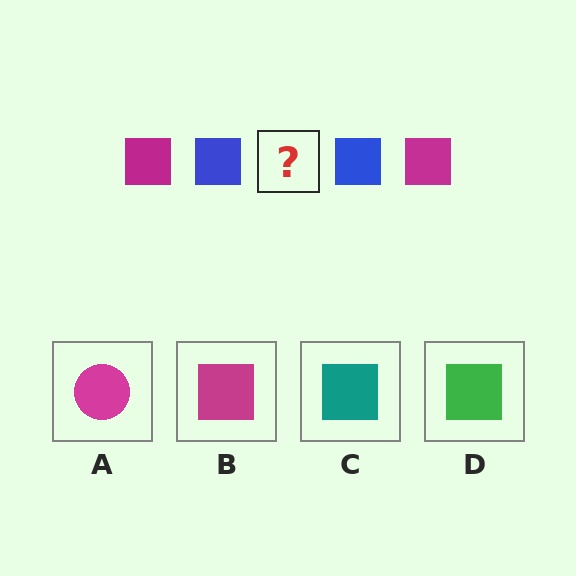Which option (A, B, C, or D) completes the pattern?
B.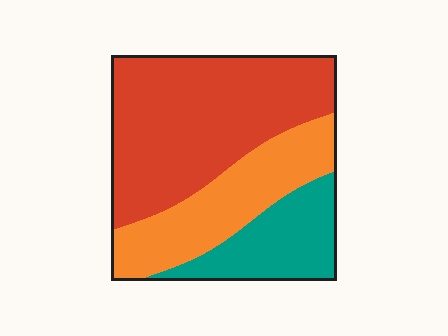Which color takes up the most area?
Red, at roughly 50%.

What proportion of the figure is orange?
Orange takes up between a quarter and a half of the figure.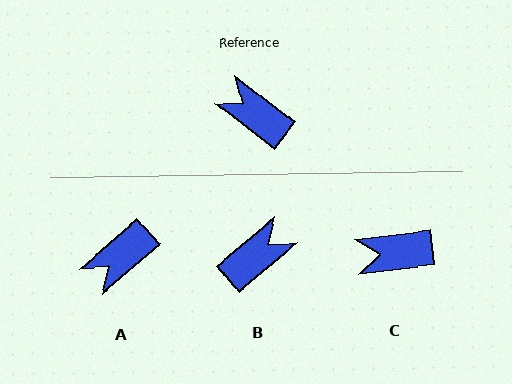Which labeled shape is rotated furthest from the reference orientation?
B, about 102 degrees away.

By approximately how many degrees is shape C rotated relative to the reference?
Approximately 45 degrees counter-clockwise.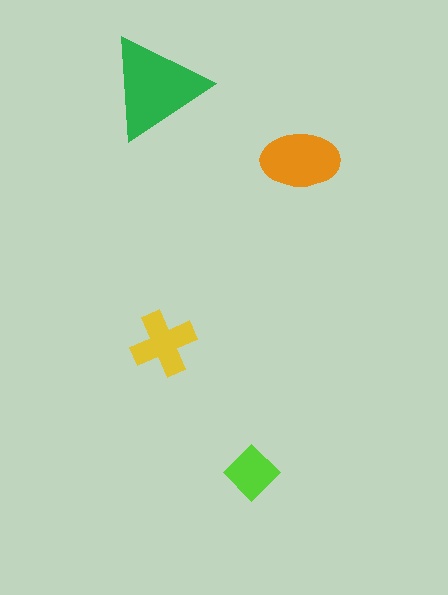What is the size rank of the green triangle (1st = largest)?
1st.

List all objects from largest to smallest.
The green triangle, the orange ellipse, the yellow cross, the lime diamond.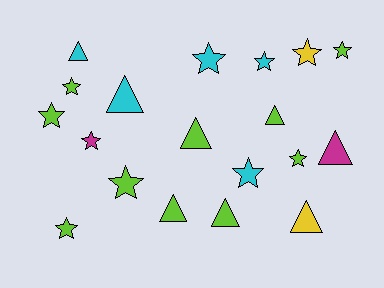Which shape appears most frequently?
Star, with 11 objects.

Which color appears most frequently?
Lime, with 10 objects.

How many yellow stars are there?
There is 1 yellow star.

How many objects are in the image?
There are 19 objects.